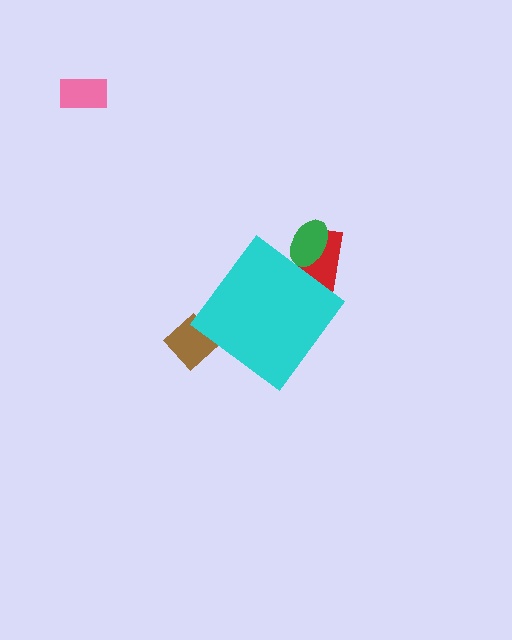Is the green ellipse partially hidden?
Yes, the green ellipse is partially hidden behind the cyan diamond.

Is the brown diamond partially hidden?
Yes, the brown diamond is partially hidden behind the cyan diamond.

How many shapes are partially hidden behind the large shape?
3 shapes are partially hidden.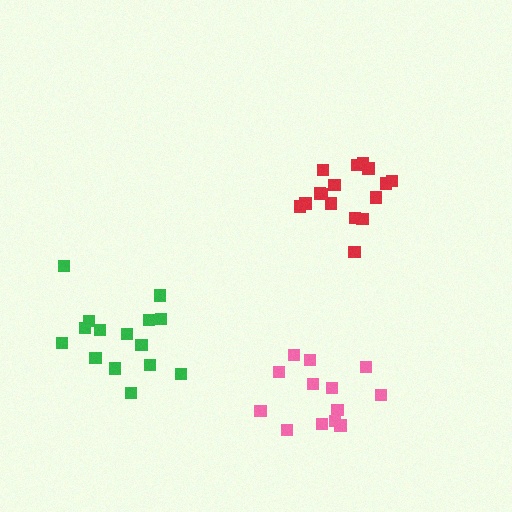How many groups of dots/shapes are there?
There are 3 groups.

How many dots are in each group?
Group 1: 13 dots, Group 2: 16 dots, Group 3: 15 dots (44 total).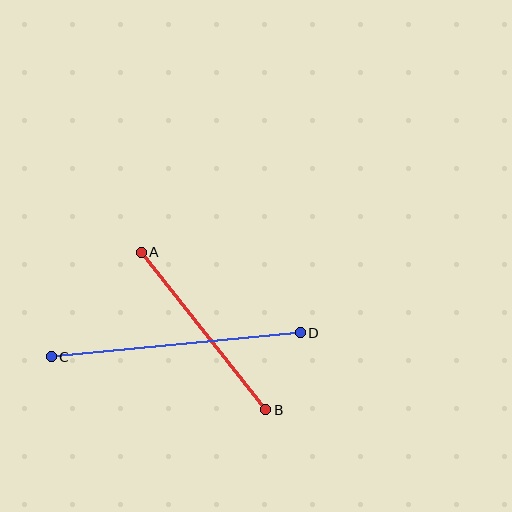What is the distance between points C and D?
The distance is approximately 250 pixels.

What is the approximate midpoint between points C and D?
The midpoint is at approximately (176, 345) pixels.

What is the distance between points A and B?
The distance is approximately 201 pixels.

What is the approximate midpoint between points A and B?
The midpoint is at approximately (204, 331) pixels.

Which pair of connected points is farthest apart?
Points C and D are farthest apart.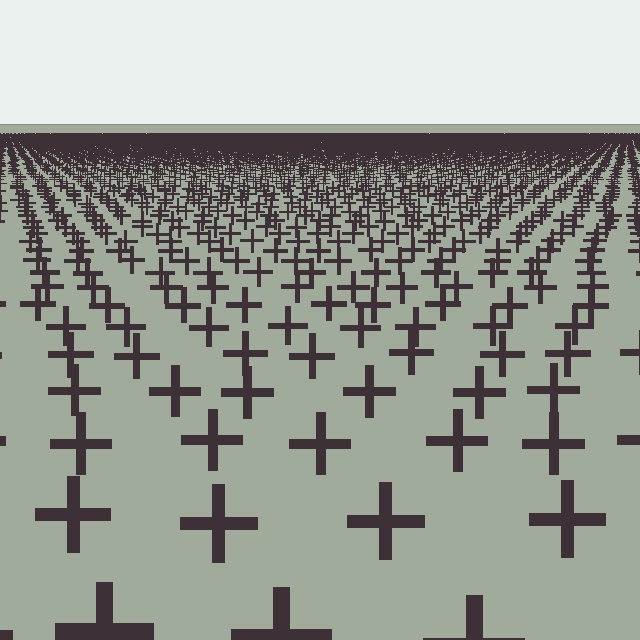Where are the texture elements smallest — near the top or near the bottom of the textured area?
Near the top.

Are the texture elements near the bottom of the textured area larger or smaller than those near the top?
Larger. Near the bottom, elements are closer to the viewer and appear at a bigger on-screen size.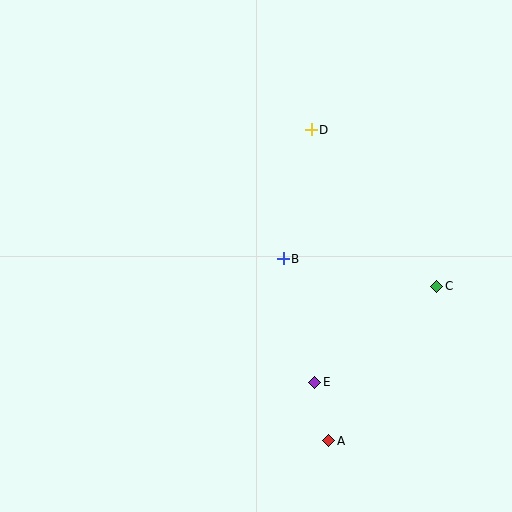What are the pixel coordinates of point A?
Point A is at (329, 441).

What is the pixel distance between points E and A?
The distance between E and A is 60 pixels.